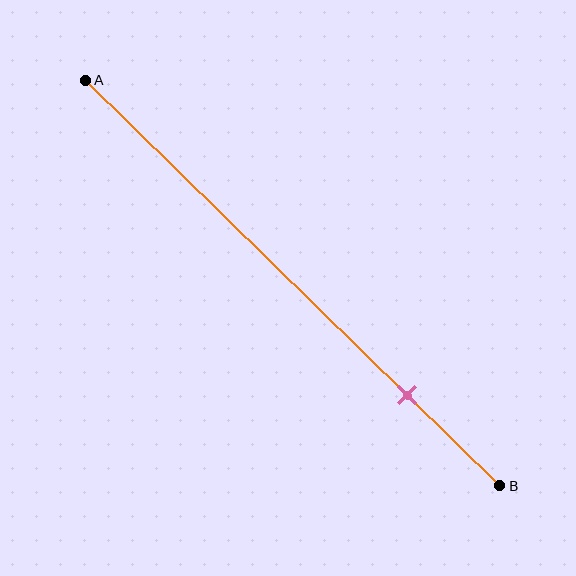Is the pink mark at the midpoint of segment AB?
No, the mark is at about 80% from A, not at the 50% midpoint.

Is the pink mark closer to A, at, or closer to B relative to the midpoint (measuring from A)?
The pink mark is closer to point B than the midpoint of segment AB.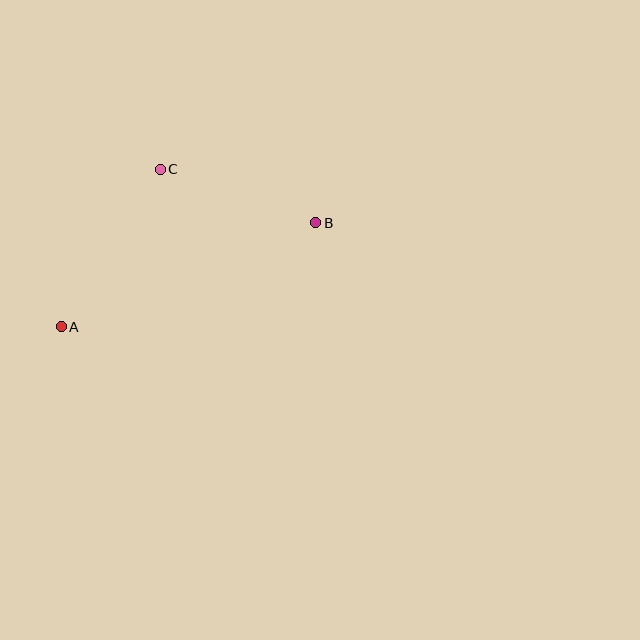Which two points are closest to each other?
Points B and C are closest to each other.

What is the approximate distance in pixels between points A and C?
The distance between A and C is approximately 186 pixels.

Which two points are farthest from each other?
Points A and B are farthest from each other.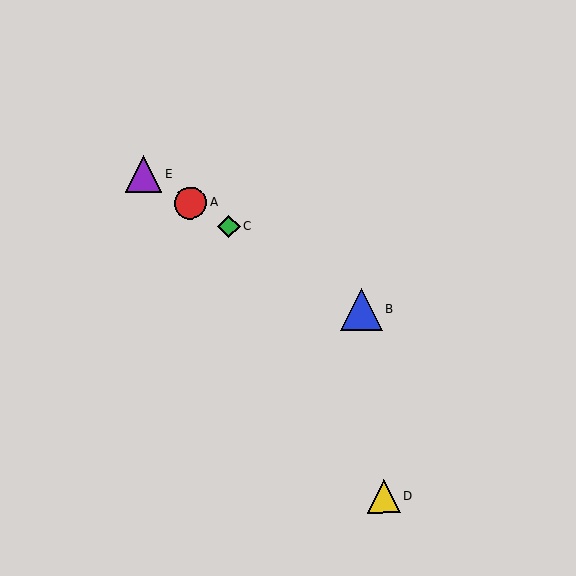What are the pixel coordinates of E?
Object E is at (144, 174).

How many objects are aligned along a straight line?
4 objects (A, B, C, E) are aligned along a straight line.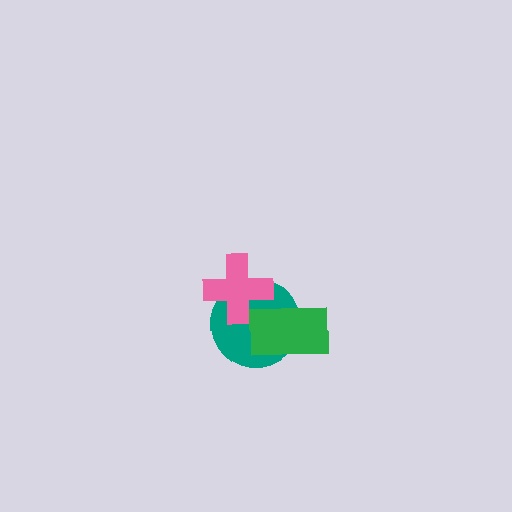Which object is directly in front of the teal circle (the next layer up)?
The green rectangle is directly in front of the teal circle.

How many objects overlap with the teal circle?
2 objects overlap with the teal circle.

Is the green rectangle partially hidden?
No, no other shape covers it.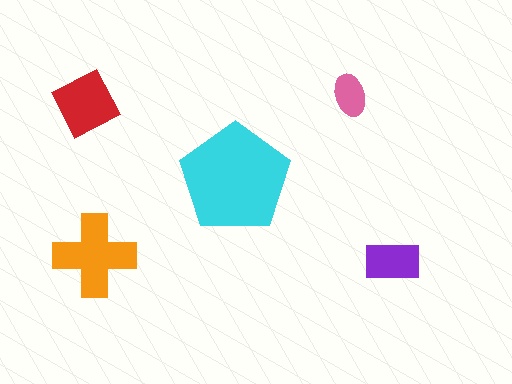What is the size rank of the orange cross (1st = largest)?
2nd.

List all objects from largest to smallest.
The cyan pentagon, the orange cross, the red square, the purple rectangle, the pink ellipse.